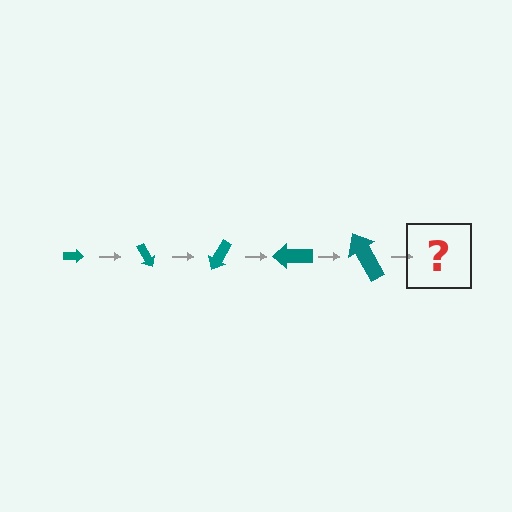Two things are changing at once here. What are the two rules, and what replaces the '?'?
The two rules are that the arrow grows larger each step and it rotates 60 degrees each step. The '?' should be an arrow, larger than the previous one and rotated 300 degrees from the start.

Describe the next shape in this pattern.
It should be an arrow, larger than the previous one and rotated 300 degrees from the start.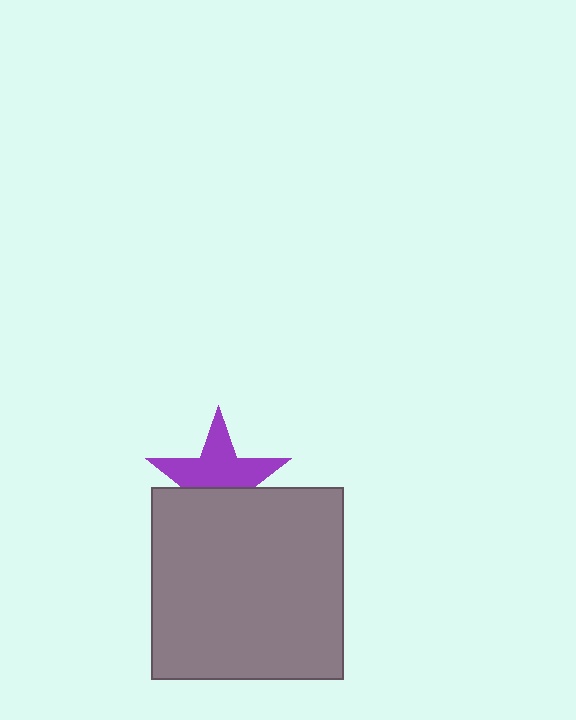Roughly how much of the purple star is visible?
About half of it is visible (roughly 60%).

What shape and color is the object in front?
The object in front is a gray square.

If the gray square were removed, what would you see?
You would see the complete purple star.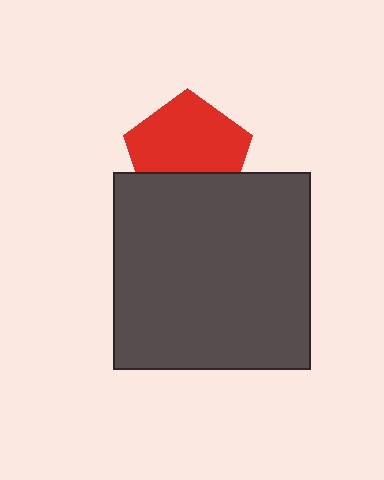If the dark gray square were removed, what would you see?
You would see the complete red pentagon.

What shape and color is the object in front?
The object in front is a dark gray square.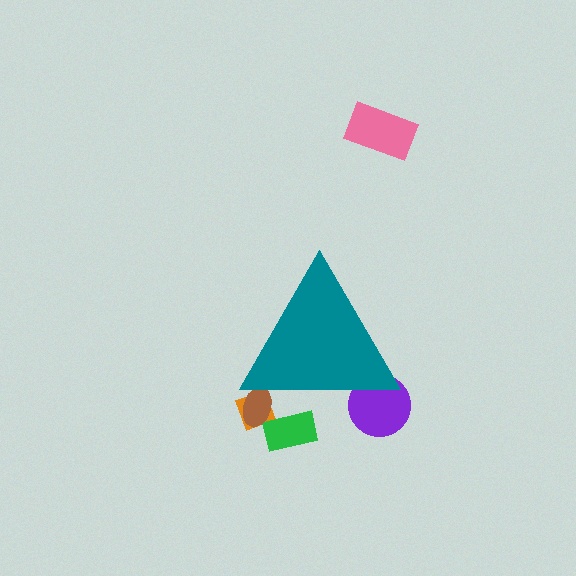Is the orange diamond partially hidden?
Yes, the orange diamond is partially hidden behind the teal triangle.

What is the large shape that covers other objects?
A teal triangle.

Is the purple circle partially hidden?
Yes, the purple circle is partially hidden behind the teal triangle.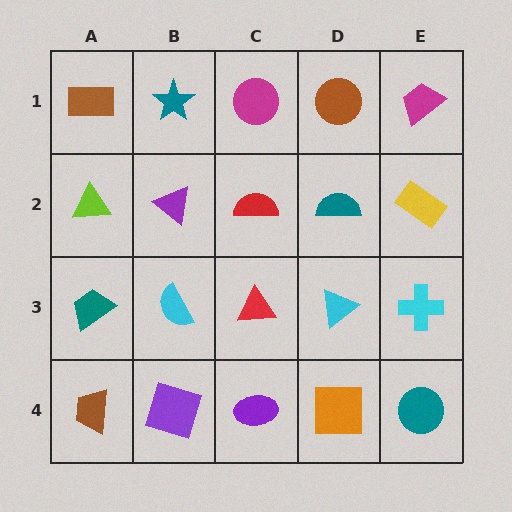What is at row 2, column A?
A lime triangle.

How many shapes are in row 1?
5 shapes.